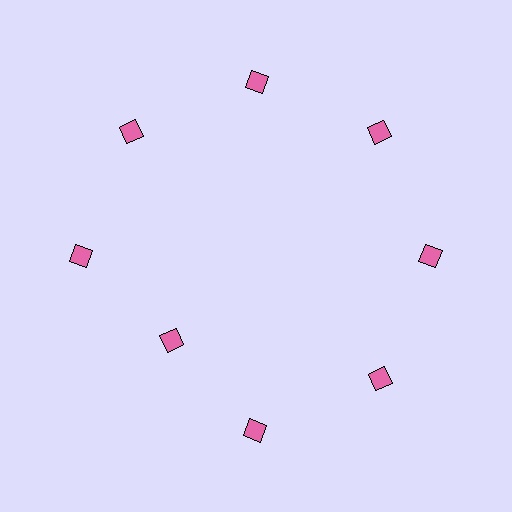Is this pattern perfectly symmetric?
No. The 8 pink diamonds are arranged in a ring, but one element near the 8 o'clock position is pulled inward toward the center, breaking the 8-fold rotational symmetry.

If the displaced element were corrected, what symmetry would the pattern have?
It would have 8-fold rotational symmetry — the pattern would map onto itself every 45 degrees.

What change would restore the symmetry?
The symmetry would be restored by moving it outward, back onto the ring so that all 8 diamonds sit at equal angles and equal distance from the center.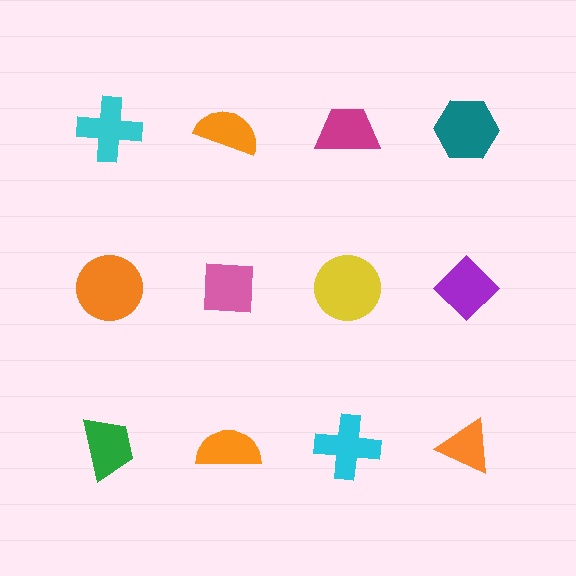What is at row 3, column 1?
A green trapezoid.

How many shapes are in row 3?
4 shapes.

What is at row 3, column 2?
An orange semicircle.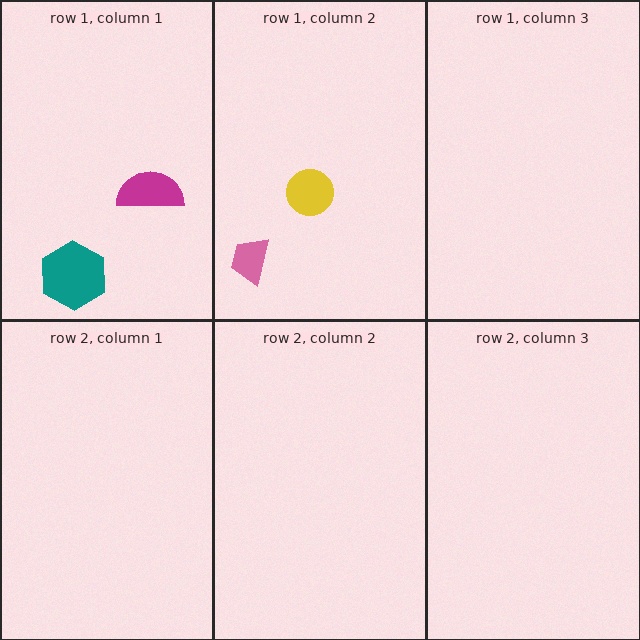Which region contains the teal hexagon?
The row 1, column 1 region.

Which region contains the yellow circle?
The row 1, column 2 region.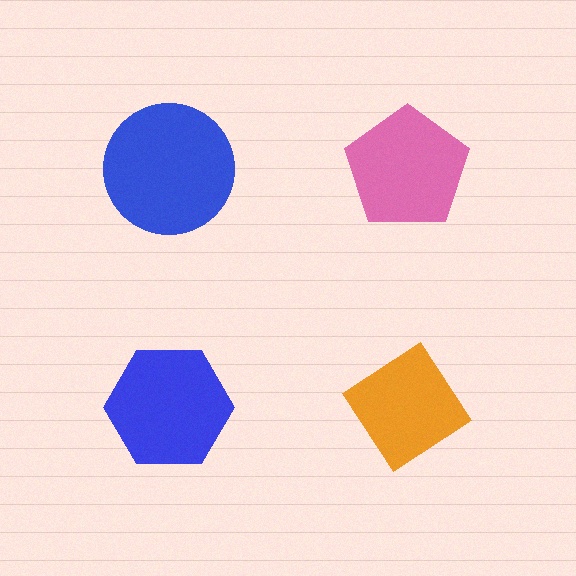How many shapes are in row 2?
2 shapes.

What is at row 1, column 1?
A blue circle.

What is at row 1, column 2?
A pink pentagon.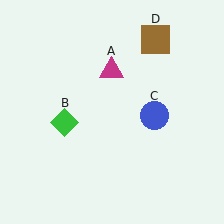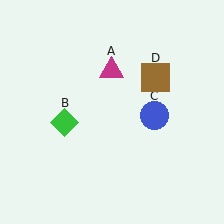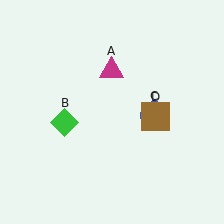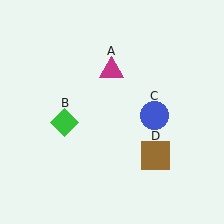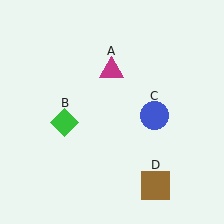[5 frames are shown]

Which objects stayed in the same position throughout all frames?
Magenta triangle (object A) and green diamond (object B) and blue circle (object C) remained stationary.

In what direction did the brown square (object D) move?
The brown square (object D) moved down.